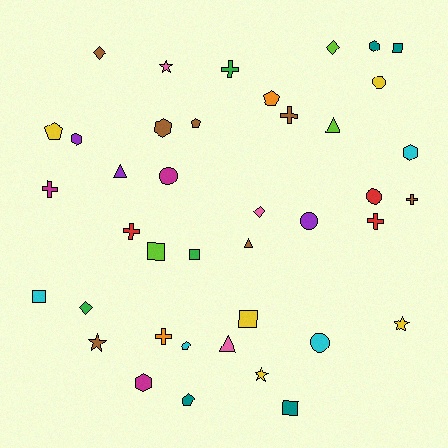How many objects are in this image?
There are 40 objects.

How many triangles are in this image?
There are 4 triangles.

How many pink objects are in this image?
There are 3 pink objects.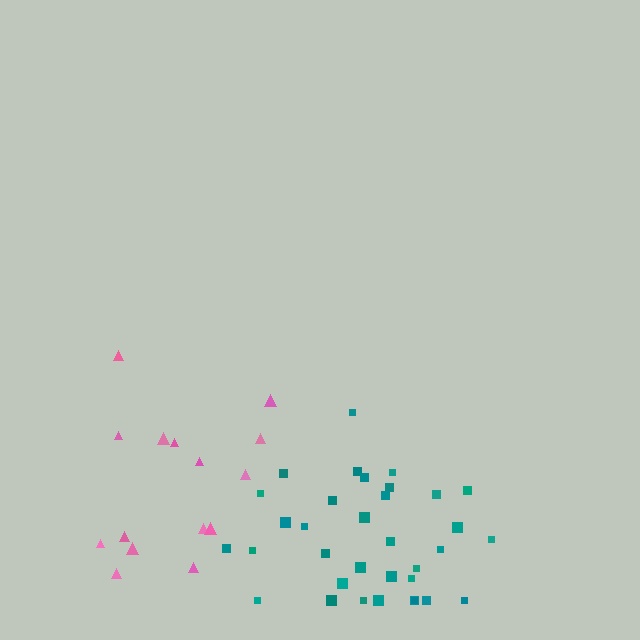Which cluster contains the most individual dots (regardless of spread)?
Teal (34).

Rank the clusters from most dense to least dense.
teal, pink.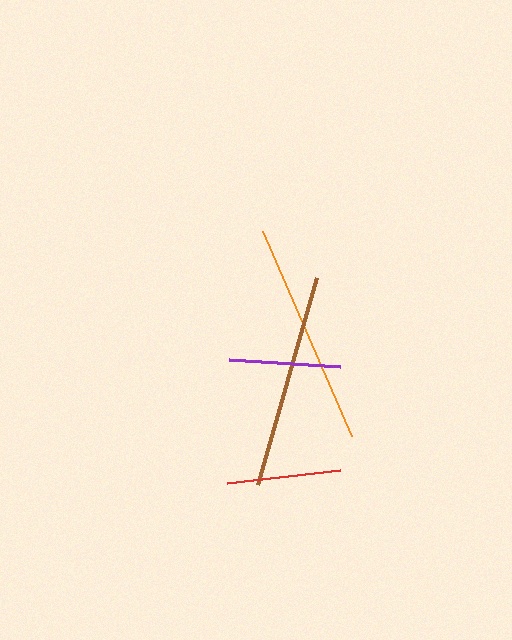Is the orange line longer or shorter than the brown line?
The orange line is longer than the brown line.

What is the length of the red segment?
The red segment is approximately 113 pixels long.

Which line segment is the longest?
The orange line is the longest at approximately 223 pixels.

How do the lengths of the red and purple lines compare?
The red and purple lines are approximately the same length.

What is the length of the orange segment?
The orange segment is approximately 223 pixels long.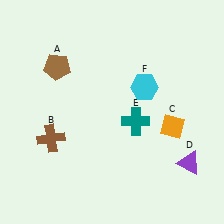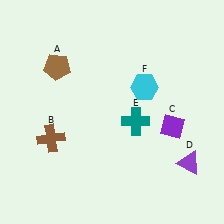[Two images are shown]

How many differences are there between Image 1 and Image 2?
There is 1 difference between the two images.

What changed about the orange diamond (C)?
In Image 1, C is orange. In Image 2, it changed to purple.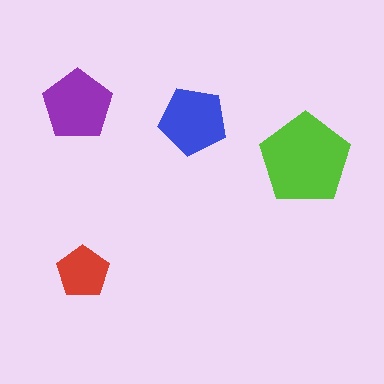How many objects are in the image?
There are 4 objects in the image.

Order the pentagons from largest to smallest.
the lime one, the purple one, the blue one, the red one.